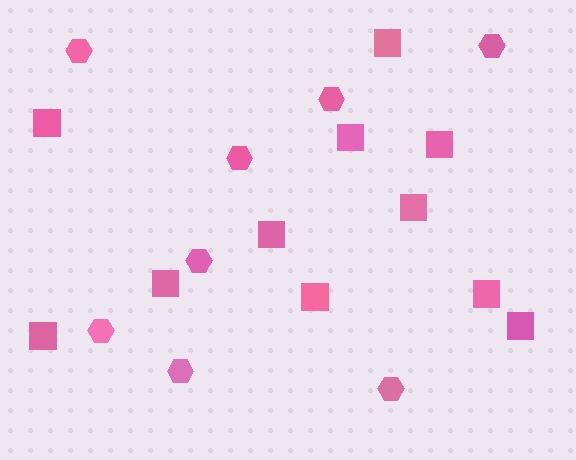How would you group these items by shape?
There are 2 groups: one group of hexagons (8) and one group of squares (11).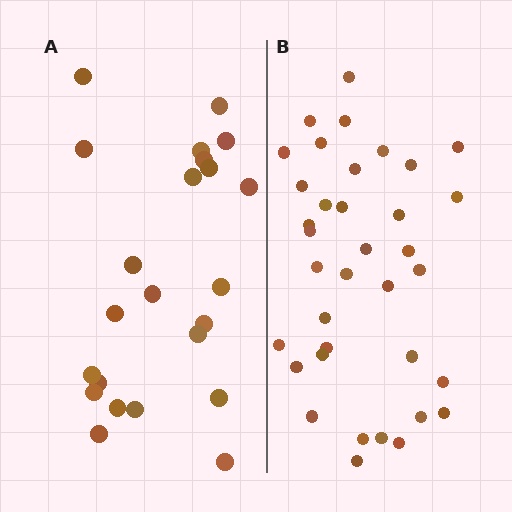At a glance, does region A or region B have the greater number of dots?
Region B (the right region) has more dots.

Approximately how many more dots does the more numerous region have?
Region B has approximately 15 more dots than region A.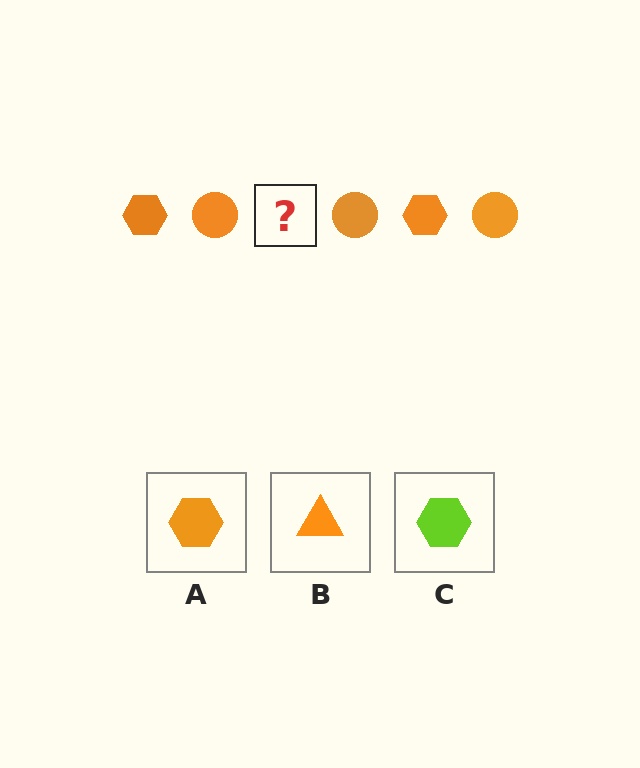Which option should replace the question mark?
Option A.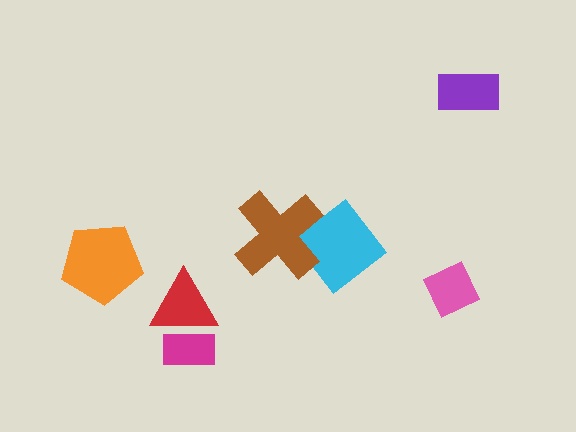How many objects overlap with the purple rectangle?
0 objects overlap with the purple rectangle.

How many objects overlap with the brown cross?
1 object overlaps with the brown cross.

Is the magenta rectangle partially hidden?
Yes, it is partially covered by another shape.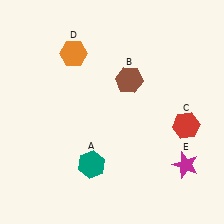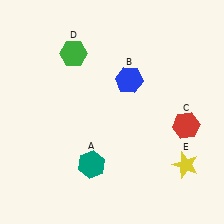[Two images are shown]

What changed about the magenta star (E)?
In Image 1, E is magenta. In Image 2, it changed to yellow.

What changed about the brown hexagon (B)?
In Image 1, B is brown. In Image 2, it changed to blue.